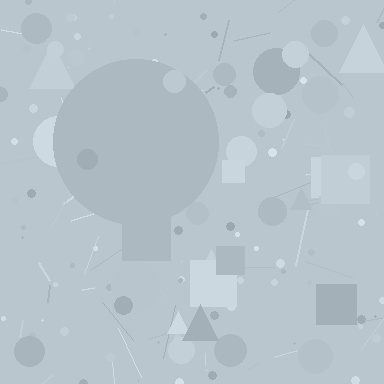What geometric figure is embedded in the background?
A circle is embedded in the background.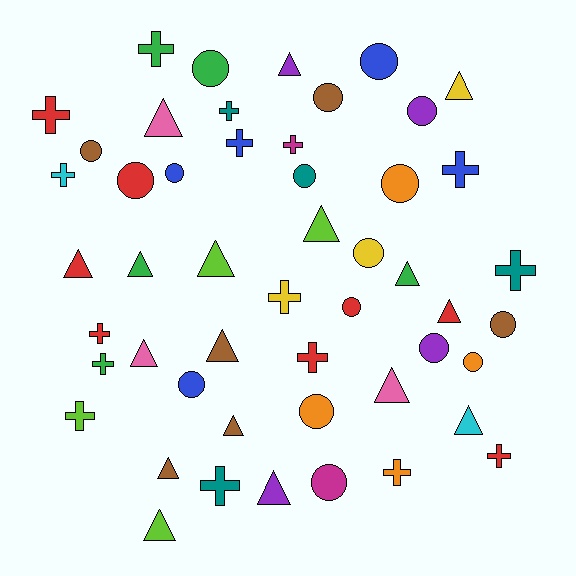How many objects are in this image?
There are 50 objects.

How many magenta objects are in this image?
There are 2 magenta objects.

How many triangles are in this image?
There are 17 triangles.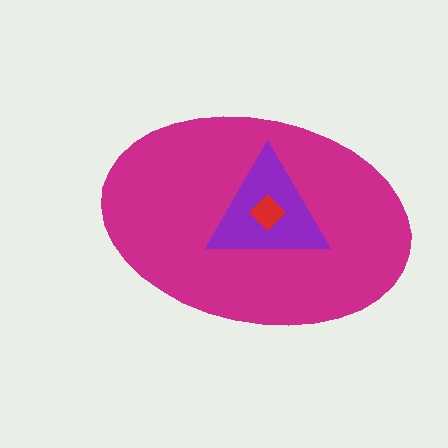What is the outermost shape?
The magenta ellipse.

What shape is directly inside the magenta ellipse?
The purple triangle.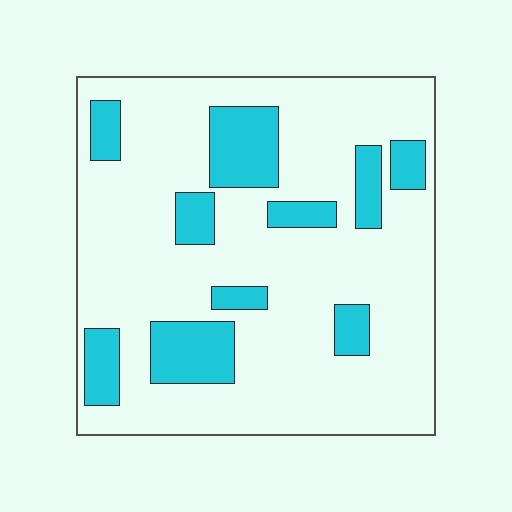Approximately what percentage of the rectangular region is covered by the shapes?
Approximately 20%.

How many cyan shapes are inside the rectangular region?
10.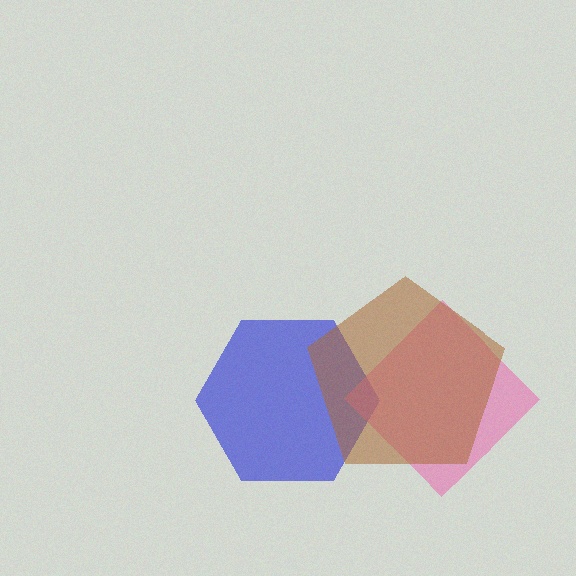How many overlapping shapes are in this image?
There are 3 overlapping shapes in the image.